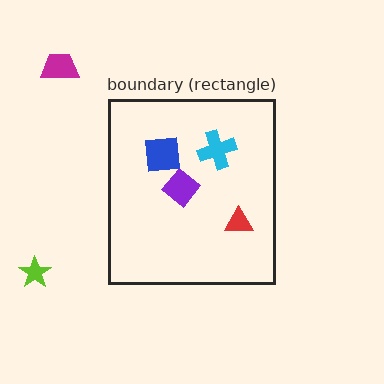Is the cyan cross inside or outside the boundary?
Inside.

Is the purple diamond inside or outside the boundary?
Inside.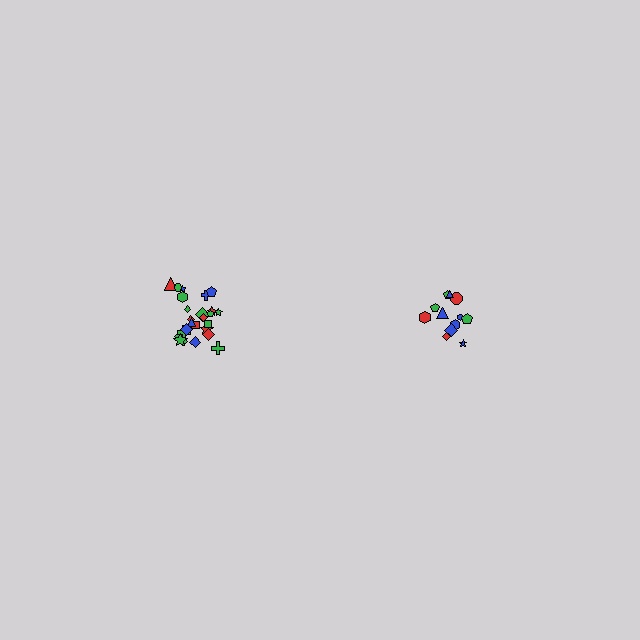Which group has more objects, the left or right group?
The left group.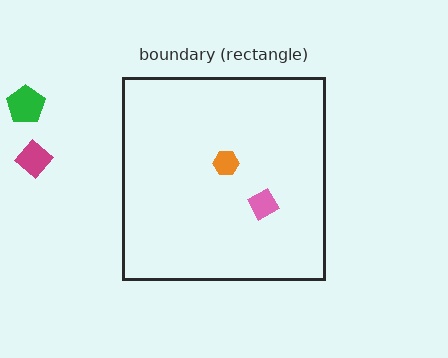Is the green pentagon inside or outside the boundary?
Outside.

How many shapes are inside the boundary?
2 inside, 2 outside.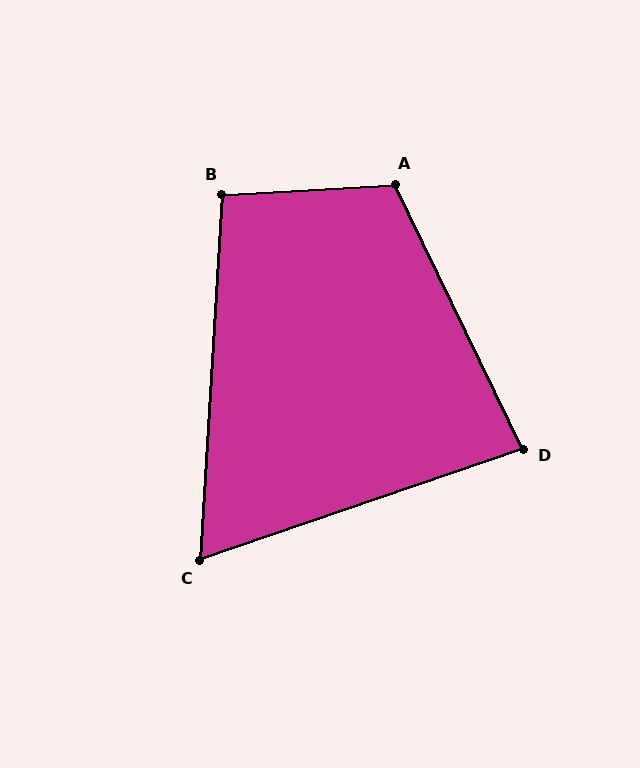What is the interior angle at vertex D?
Approximately 83 degrees (acute).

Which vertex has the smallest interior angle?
C, at approximately 68 degrees.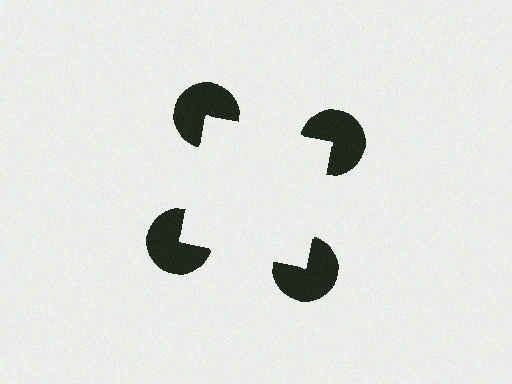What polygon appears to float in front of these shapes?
An illusory square — its edges are inferred from the aligned wedge cuts in the pac-man discs, not physically drawn.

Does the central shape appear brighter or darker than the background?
It typically appears slightly brighter than the background, even though no actual brightness change is drawn.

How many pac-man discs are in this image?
There are 4 — one at each vertex of the illusory square.